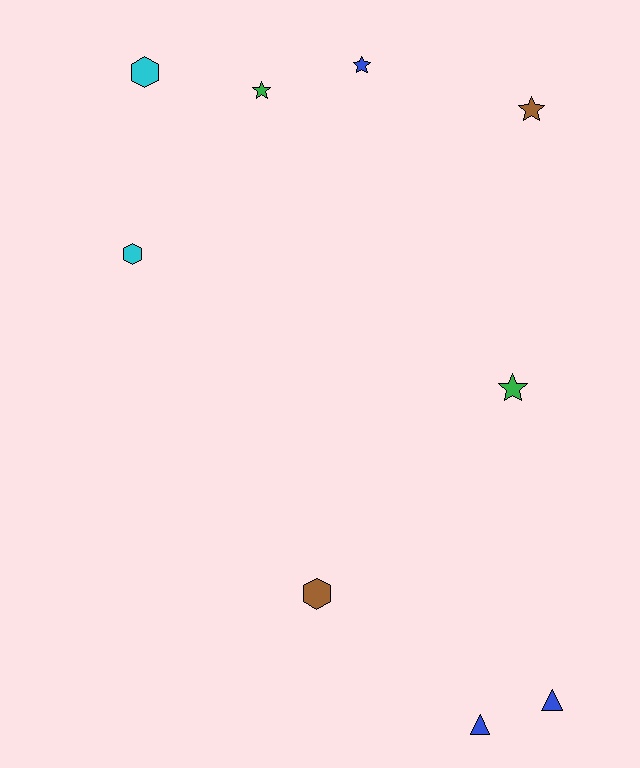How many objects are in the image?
There are 9 objects.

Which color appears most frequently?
Blue, with 3 objects.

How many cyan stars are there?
There are no cyan stars.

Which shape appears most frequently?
Star, with 4 objects.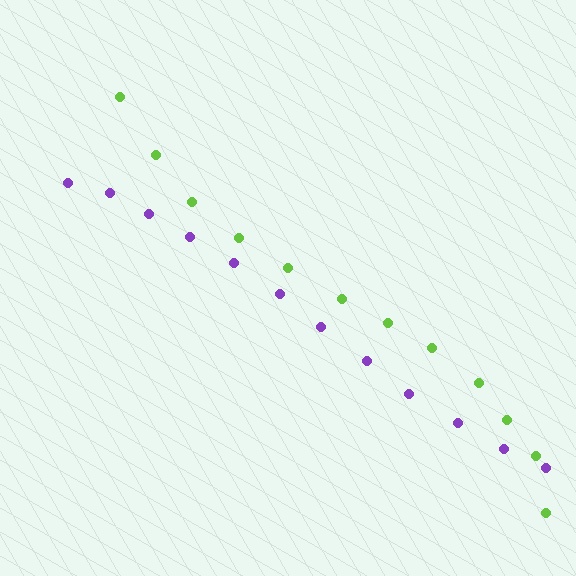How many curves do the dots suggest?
There are 2 distinct paths.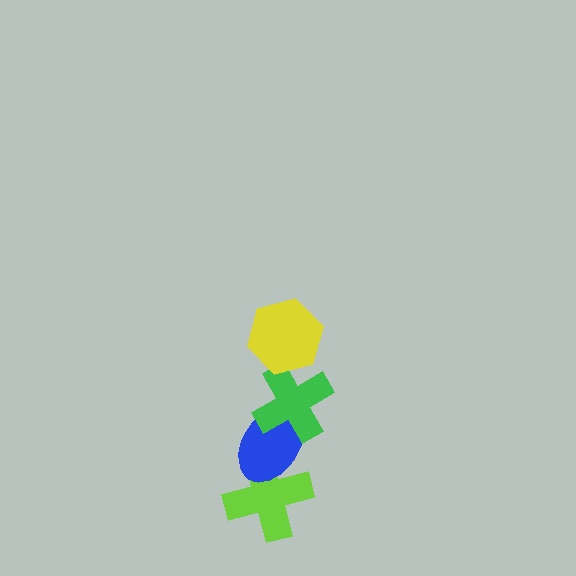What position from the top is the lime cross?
The lime cross is 4th from the top.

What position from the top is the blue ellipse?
The blue ellipse is 3rd from the top.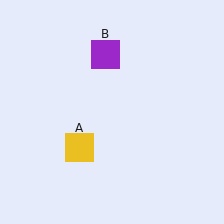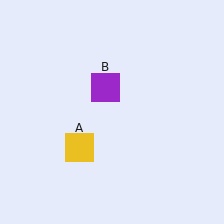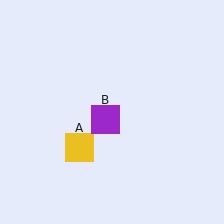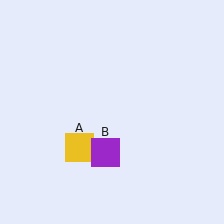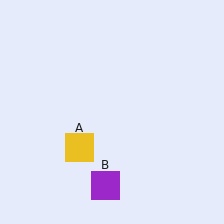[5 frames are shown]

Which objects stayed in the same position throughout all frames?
Yellow square (object A) remained stationary.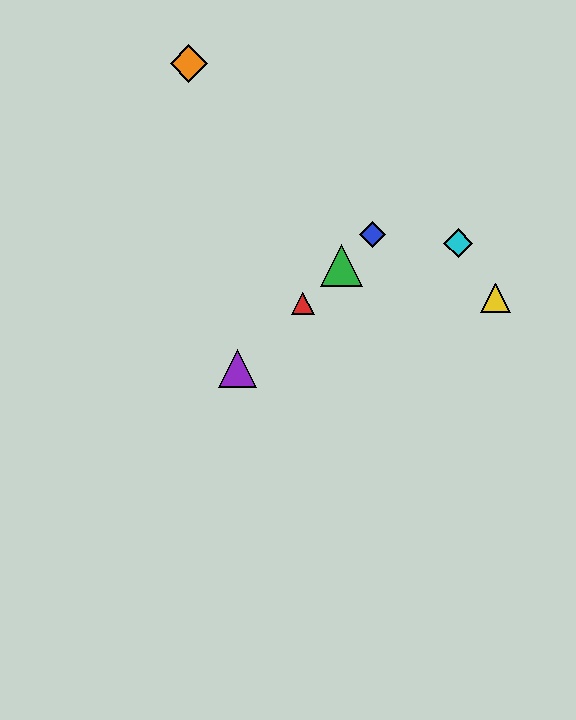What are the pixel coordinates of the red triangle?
The red triangle is at (303, 303).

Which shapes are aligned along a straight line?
The red triangle, the blue diamond, the green triangle, the purple triangle are aligned along a straight line.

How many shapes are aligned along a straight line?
4 shapes (the red triangle, the blue diamond, the green triangle, the purple triangle) are aligned along a straight line.